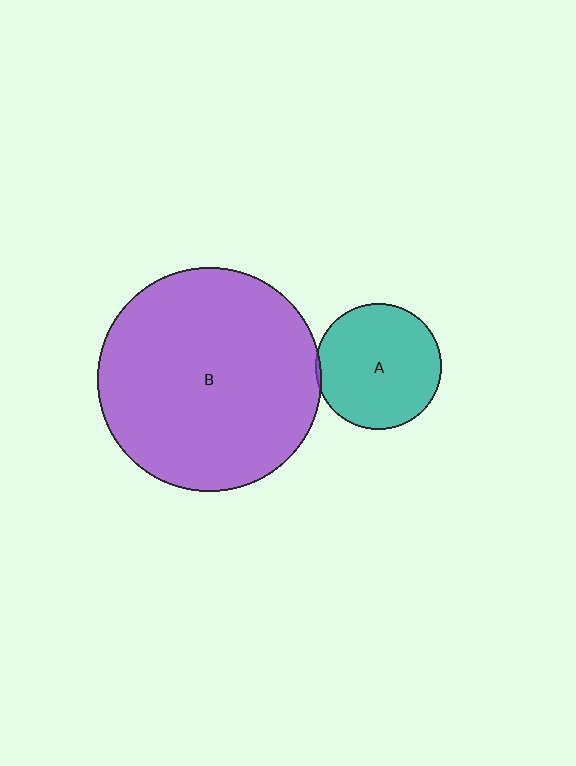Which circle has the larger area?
Circle B (purple).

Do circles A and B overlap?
Yes.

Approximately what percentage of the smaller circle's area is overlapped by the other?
Approximately 5%.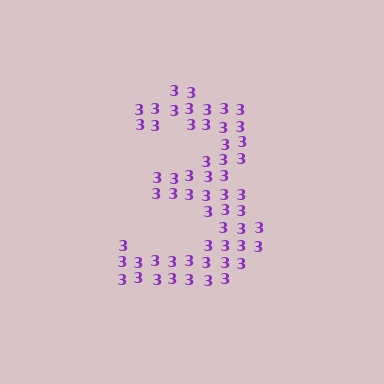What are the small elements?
The small elements are digit 3's.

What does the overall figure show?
The overall figure shows the digit 3.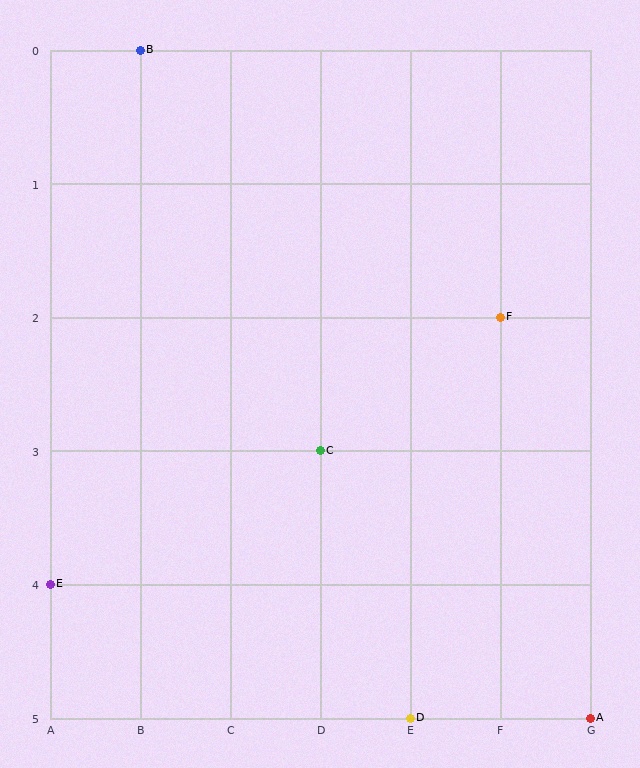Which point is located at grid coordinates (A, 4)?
Point E is at (A, 4).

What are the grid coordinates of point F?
Point F is at grid coordinates (F, 2).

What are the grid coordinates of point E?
Point E is at grid coordinates (A, 4).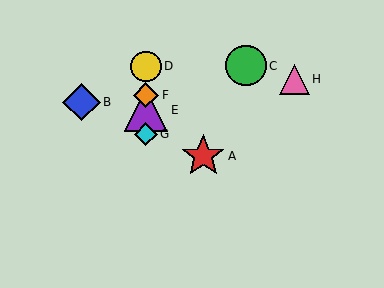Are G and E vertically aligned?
Yes, both are at x≈146.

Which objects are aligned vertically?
Objects D, E, F, G are aligned vertically.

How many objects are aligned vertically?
4 objects (D, E, F, G) are aligned vertically.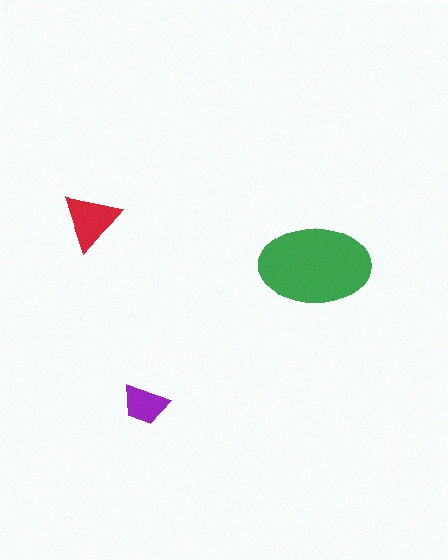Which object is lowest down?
The purple trapezoid is bottommost.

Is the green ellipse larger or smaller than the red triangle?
Larger.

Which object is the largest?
The green ellipse.